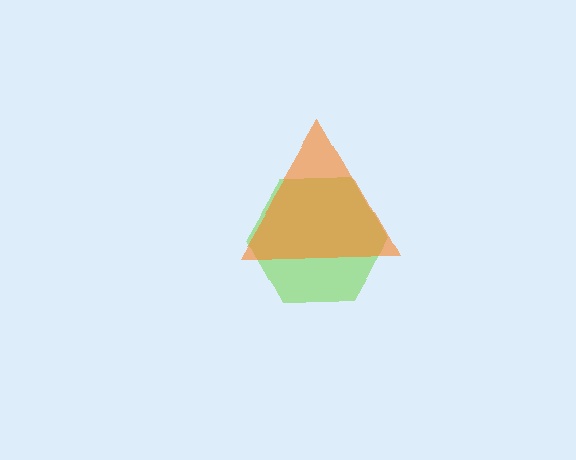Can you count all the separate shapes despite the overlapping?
Yes, there are 2 separate shapes.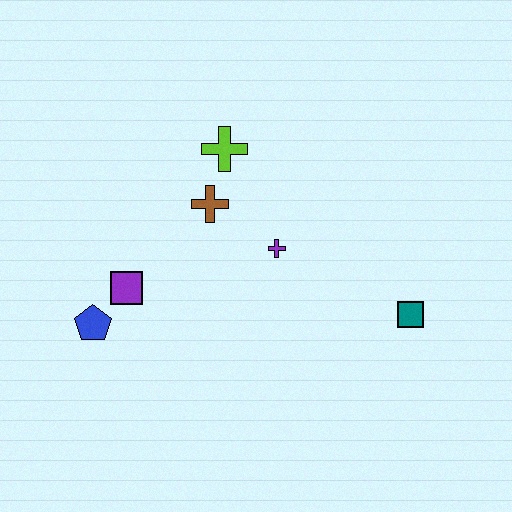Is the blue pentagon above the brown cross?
No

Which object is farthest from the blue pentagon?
The teal square is farthest from the blue pentagon.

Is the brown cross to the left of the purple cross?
Yes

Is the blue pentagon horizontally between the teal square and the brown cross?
No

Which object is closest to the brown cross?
The lime cross is closest to the brown cross.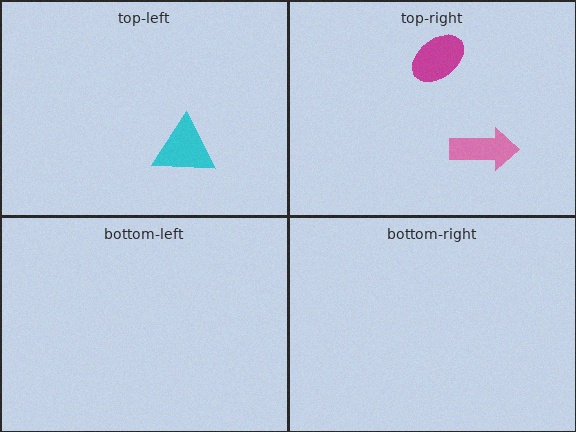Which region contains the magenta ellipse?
The top-right region.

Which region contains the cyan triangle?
The top-left region.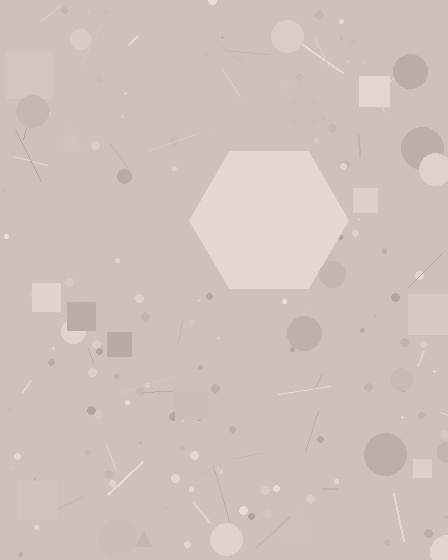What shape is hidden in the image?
A hexagon is hidden in the image.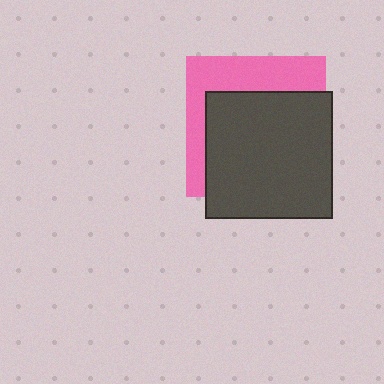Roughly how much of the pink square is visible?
A small part of it is visible (roughly 36%).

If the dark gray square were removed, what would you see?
You would see the complete pink square.